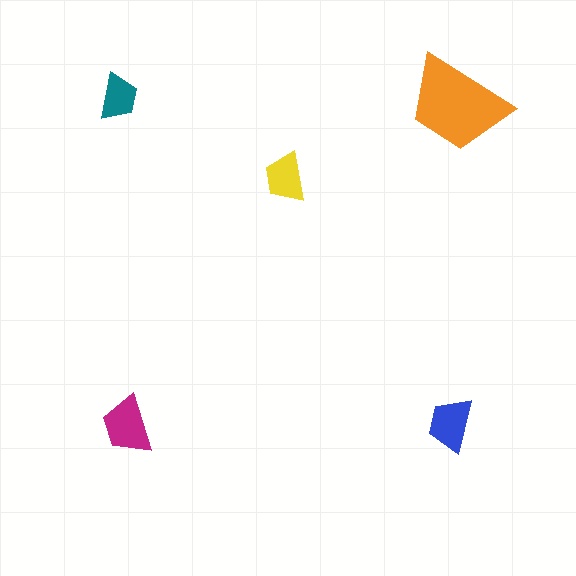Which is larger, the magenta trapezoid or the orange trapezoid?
The orange one.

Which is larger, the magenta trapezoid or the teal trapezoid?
The magenta one.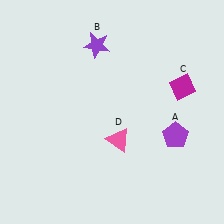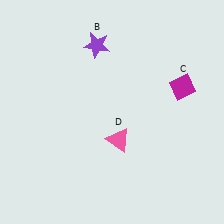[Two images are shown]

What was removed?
The purple pentagon (A) was removed in Image 2.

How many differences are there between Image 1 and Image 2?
There is 1 difference between the two images.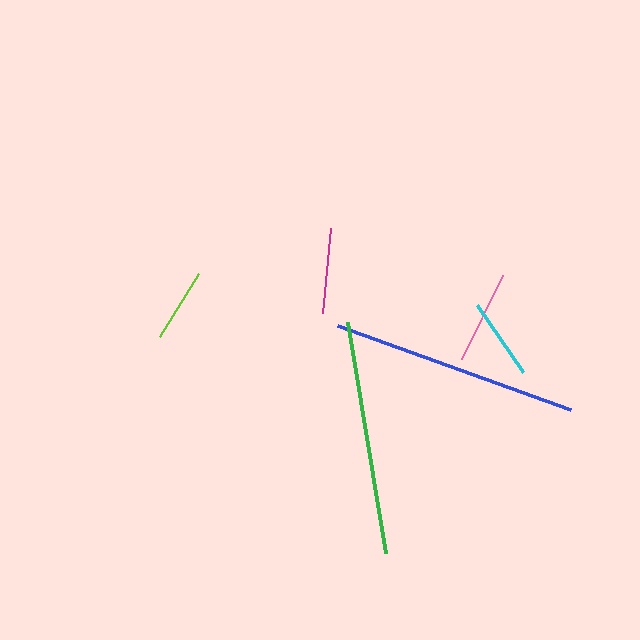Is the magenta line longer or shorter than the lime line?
The magenta line is longer than the lime line.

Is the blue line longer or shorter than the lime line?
The blue line is longer than the lime line.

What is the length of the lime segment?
The lime segment is approximately 73 pixels long.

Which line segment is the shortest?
The lime line is the shortest at approximately 73 pixels.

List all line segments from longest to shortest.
From longest to shortest: blue, green, pink, magenta, cyan, lime.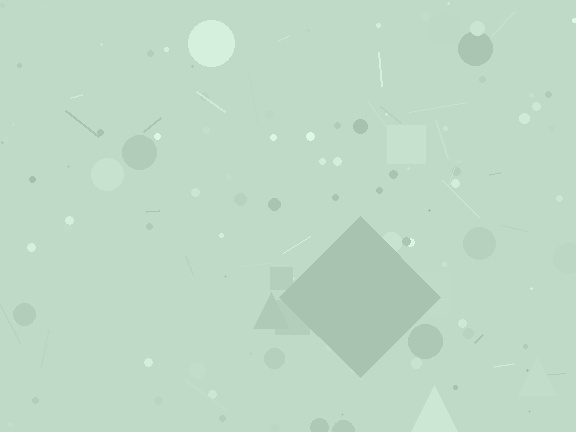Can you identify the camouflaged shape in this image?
The camouflaged shape is a diamond.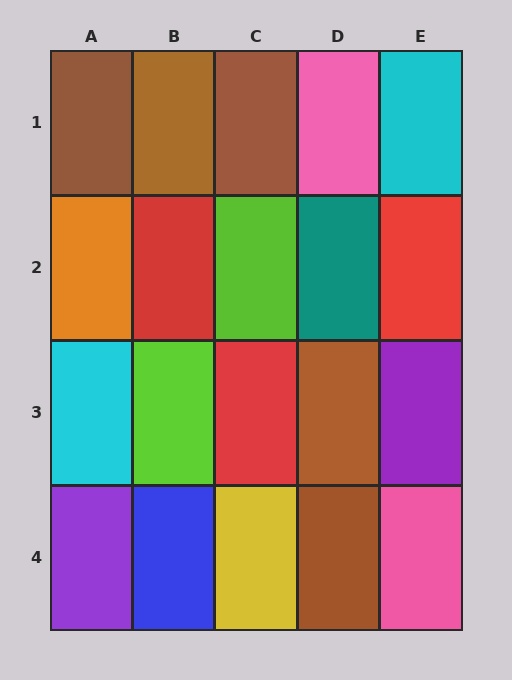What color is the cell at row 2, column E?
Red.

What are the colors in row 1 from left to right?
Brown, brown, brown, pink, cyan.